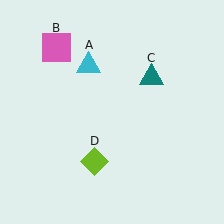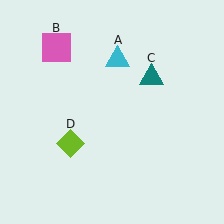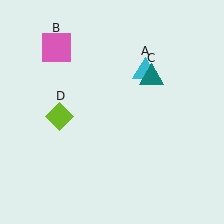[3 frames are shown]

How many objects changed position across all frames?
2 objects changed position: cyan triangle (object A), lime diamond (object D).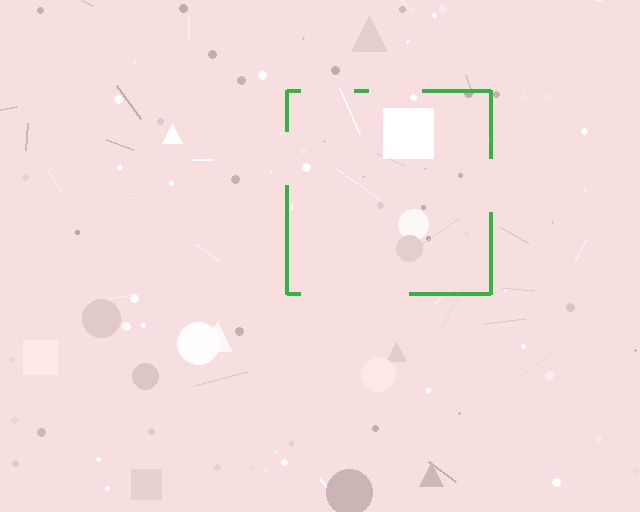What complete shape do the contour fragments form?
The contour fragments form a square.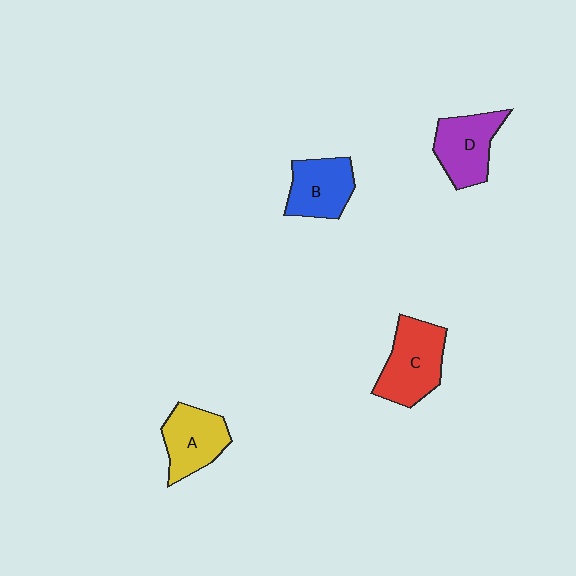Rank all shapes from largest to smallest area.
From largest to smallest: C (red), D (purple), A (yellow), B (blue).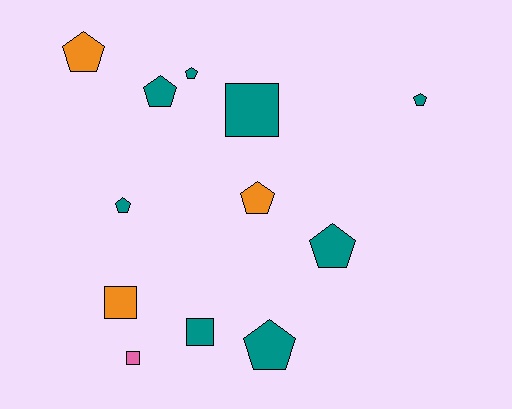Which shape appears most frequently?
Pentagon, with 8 objects.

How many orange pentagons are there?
There are 2 orange pentagons.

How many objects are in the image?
There are 12 objects.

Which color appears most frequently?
Teal, with 8 objects.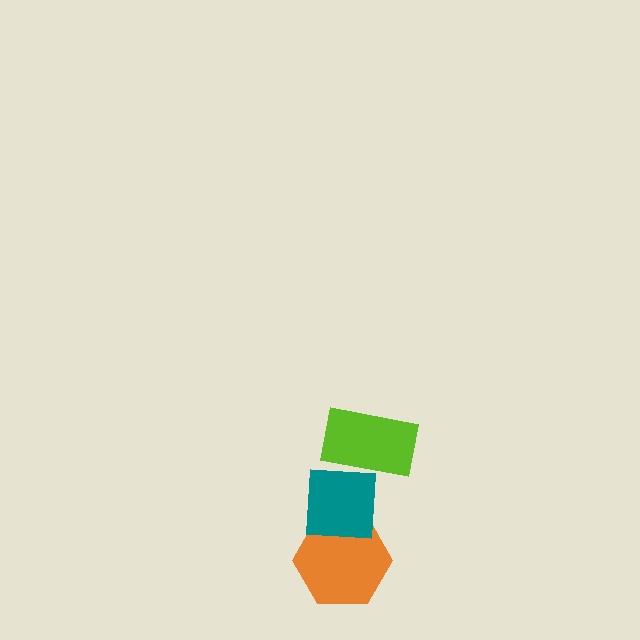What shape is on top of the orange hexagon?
The teal square is on top of the orange hexagon.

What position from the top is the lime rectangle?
The lime rectangle is 1st from the top.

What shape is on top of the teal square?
The lime rectangle is on top of the teal square.